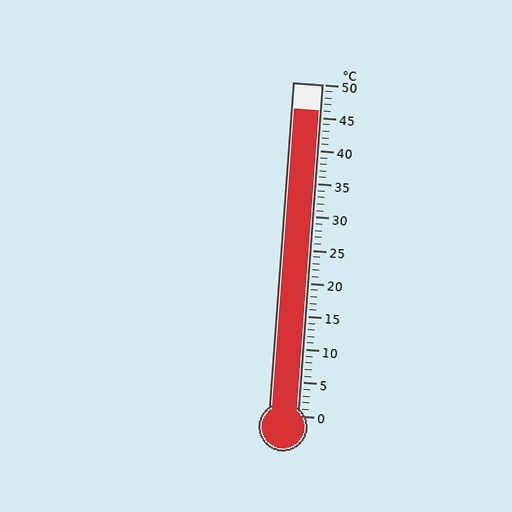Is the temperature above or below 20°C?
The temperature is above 20°C.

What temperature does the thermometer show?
The thermometer shows approximately 46°C.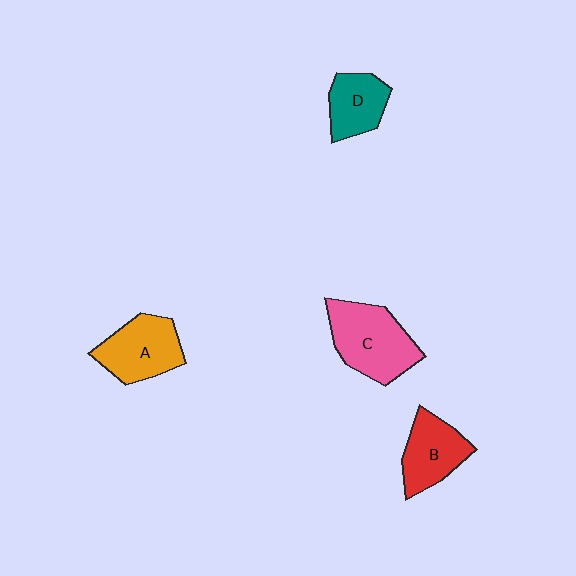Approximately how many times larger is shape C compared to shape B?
Approximately 1.4 times.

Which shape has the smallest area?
Shape D (teal).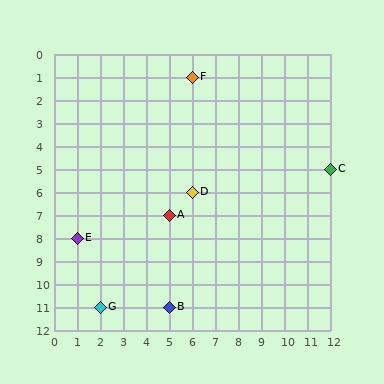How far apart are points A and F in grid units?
Points A and F are 1 column and 6 rows apart (about 6.1 grid units diagonally).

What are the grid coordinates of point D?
Point D is at grid coordinates (6, 6).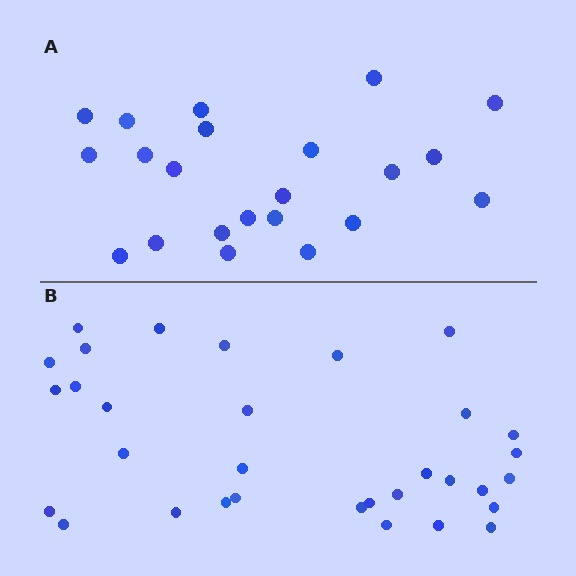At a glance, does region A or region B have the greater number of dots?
Region B (the bottom region) has more dots.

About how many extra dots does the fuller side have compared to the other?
Region B has roughly 10 or so more dots than region A.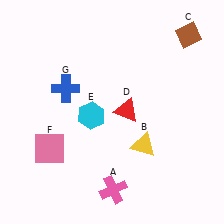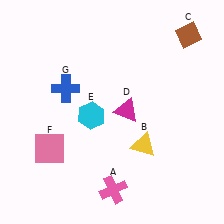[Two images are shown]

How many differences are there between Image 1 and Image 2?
There is 1 difference between the two images.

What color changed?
The triangle (D) changed from red in Image 1 to magenta in Image 2.